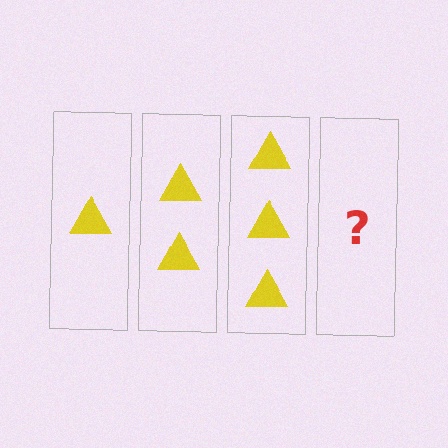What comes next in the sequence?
The next element should be 4 triangles.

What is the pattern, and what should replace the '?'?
The pattern is that each step adds one more triangle. The '?' should be 4 triangles.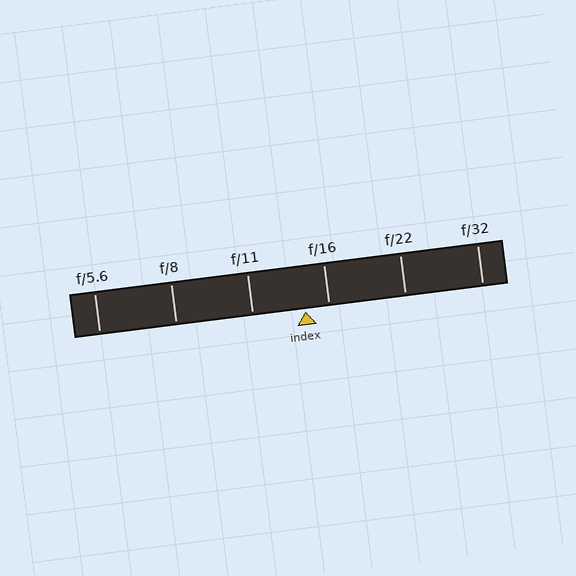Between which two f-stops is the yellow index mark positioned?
The index mark is between f/11 and f/16.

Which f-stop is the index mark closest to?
The index mark is closest to f/16.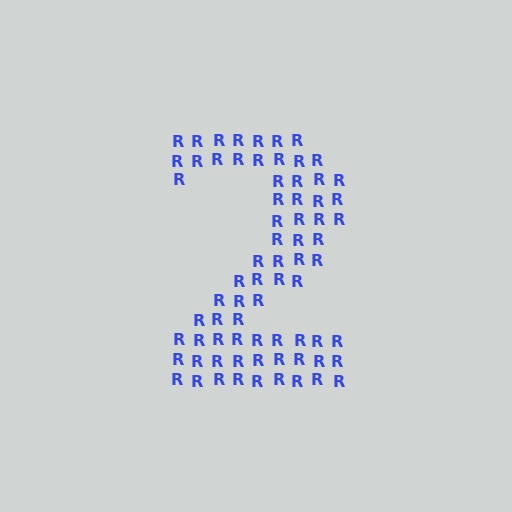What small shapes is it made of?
It is made of small letter R's.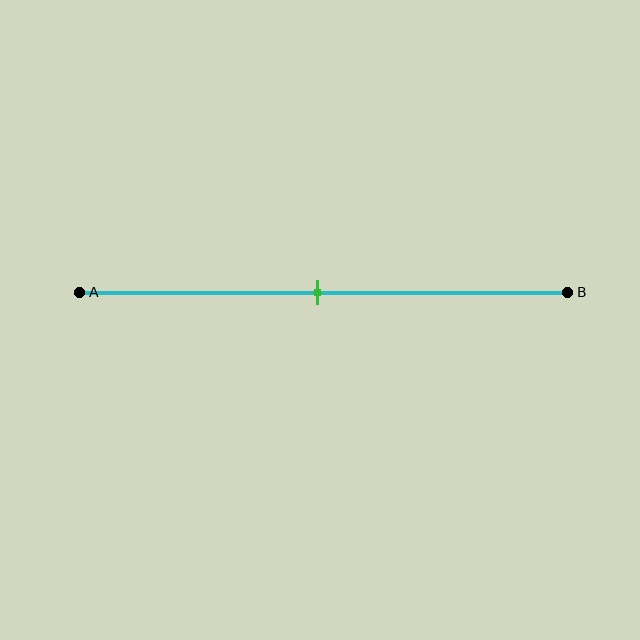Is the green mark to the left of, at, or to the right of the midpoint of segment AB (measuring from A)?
The green mark is approximately at the midpoint of segment AB.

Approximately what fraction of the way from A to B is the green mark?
The green mark is approximately 50% of the way from A to B.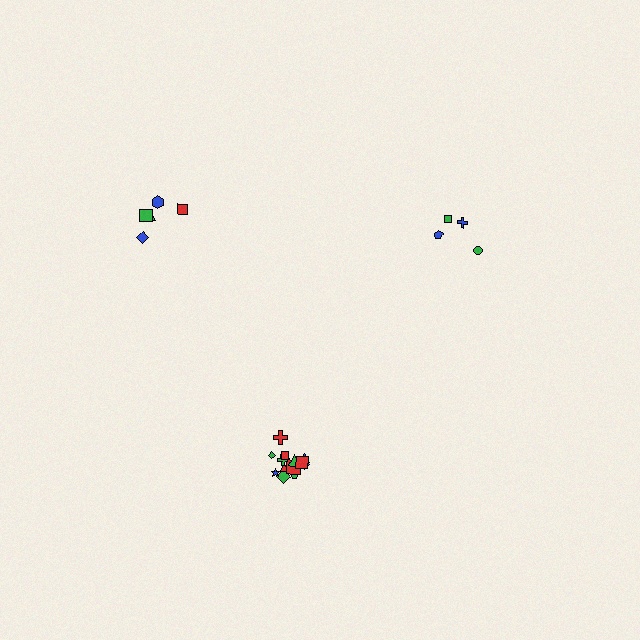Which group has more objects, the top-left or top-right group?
The top-left group.